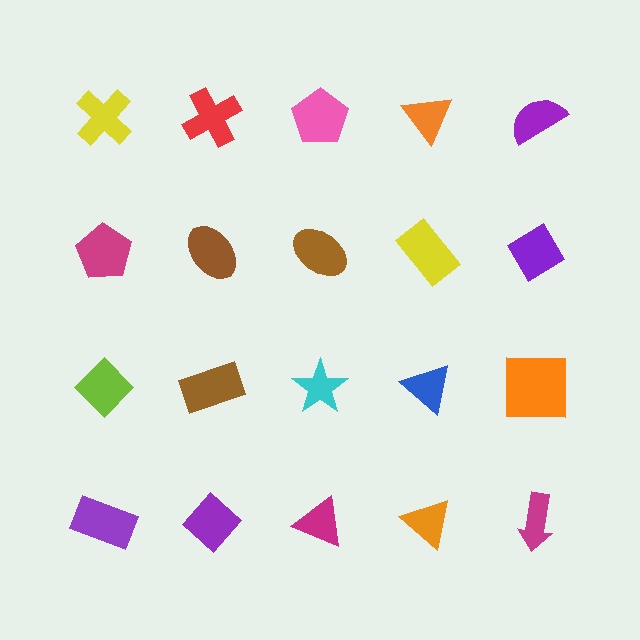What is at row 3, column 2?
A brown rectangle.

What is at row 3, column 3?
A cyan star.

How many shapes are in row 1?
5 shapes.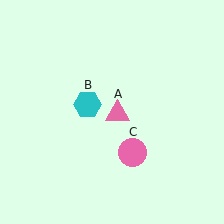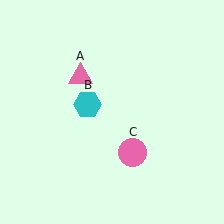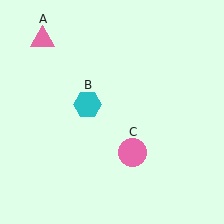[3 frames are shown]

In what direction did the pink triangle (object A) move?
The pink triangle (object A) moved up and to the left.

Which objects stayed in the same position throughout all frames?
Cyan hexagon (object B) and pink circle (object C) remained stationary.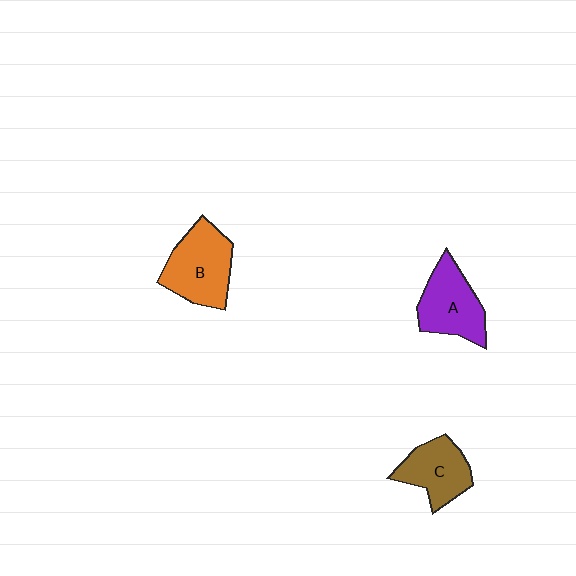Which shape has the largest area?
Shape B (orange).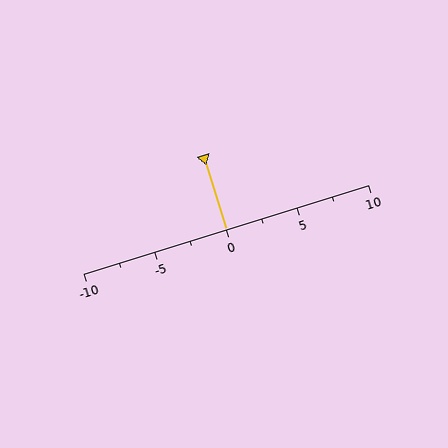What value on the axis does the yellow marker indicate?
The marker indicates approximately 0.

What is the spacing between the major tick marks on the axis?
The major ticks are spaced 5 apart.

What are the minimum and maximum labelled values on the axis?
The axis runs from -10 to 10.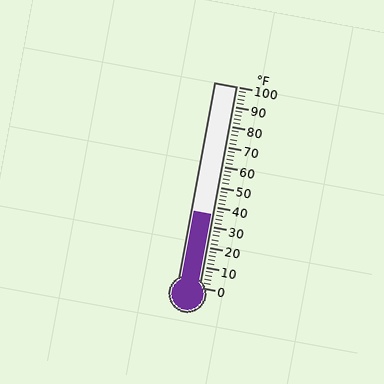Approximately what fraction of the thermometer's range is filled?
The thermometer is filled to approximately 35% of its range.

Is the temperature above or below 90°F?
The temperature is below 90°F.